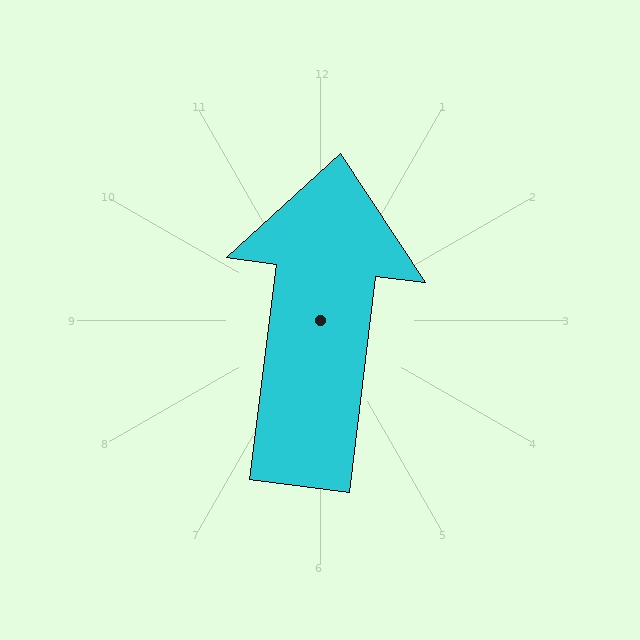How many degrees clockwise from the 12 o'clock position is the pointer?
Approximately 7 degrees.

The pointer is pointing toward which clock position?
Roughly 12 o'clock.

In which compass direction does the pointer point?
North.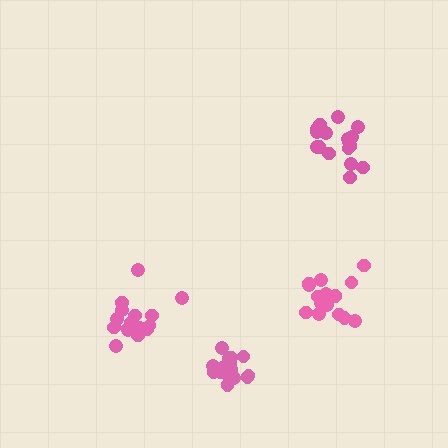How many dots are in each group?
Group 1: 18 dots, Group 2: 16 dots, Group 3: 17 dots, Group 4: 17 dots (68 total).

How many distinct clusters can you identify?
There are 4 distinct clusters.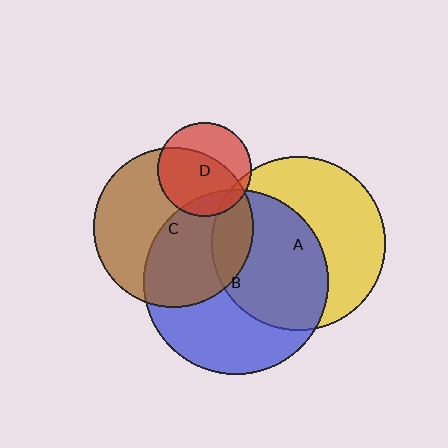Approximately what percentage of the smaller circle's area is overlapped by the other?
Approximately 65%.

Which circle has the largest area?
Circle B (blue).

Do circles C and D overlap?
Yes.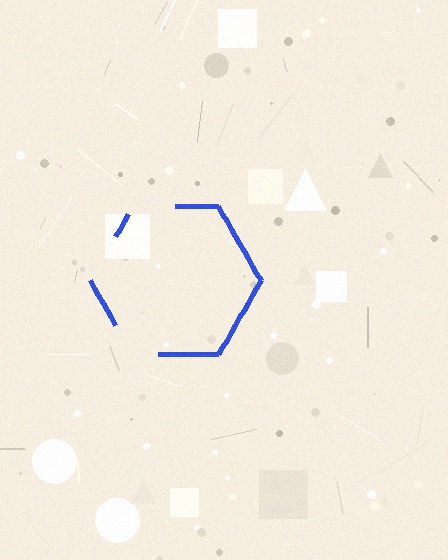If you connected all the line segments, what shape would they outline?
They would outline a hexagon.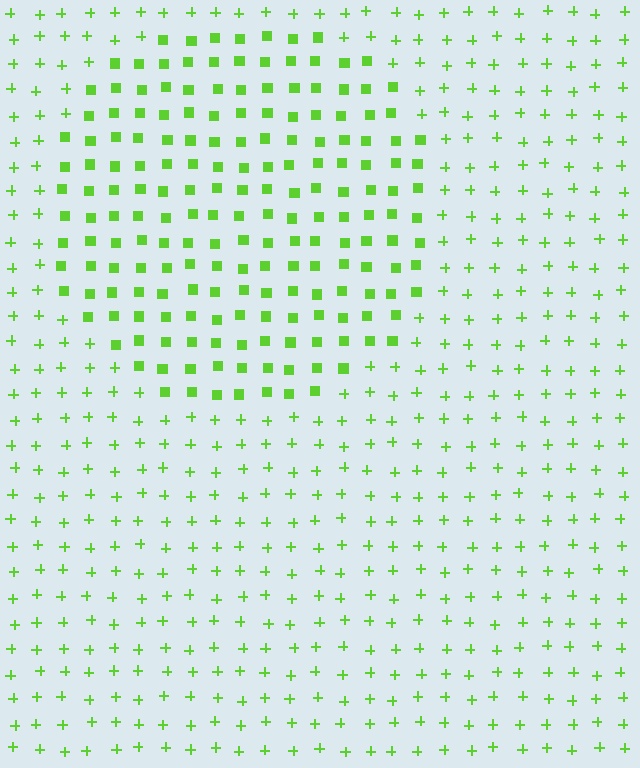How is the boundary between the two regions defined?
The boundary is defined by a change in element shape: squares inside vs. plus signs outside. All elements share the same color and spacing.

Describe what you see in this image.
The image is filled with small lime elements arranged in a uniform grid. A circle-shaped region contains squares, while the surrounding area contains plus signs. The boundary is defined purely by the change in element shape.